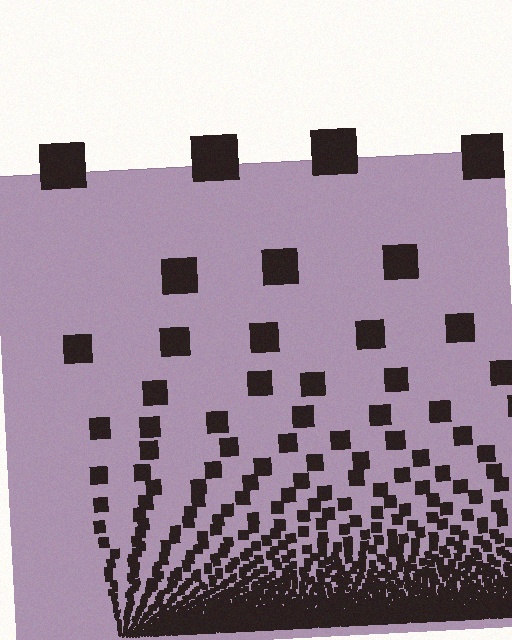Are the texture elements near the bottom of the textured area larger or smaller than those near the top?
Smaller. The gradient is inverted — elements near the bottom are smaller and denser.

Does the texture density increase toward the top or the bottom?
Density increases toward the bottom.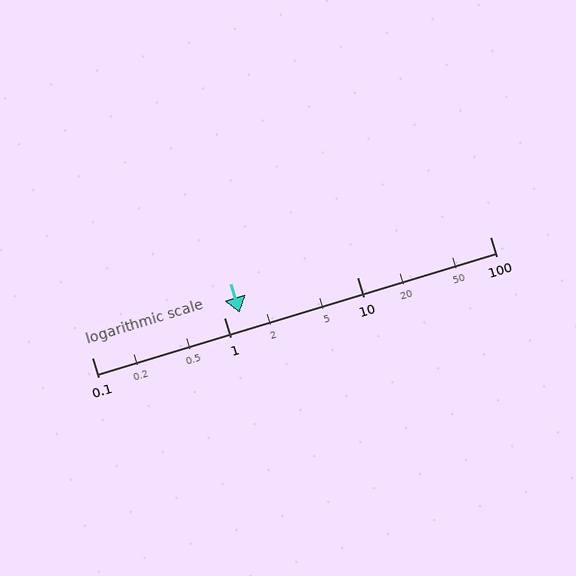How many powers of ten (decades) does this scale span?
The scale spans 3 decades, from 0.1 to 100.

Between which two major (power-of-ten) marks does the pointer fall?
The pointer is between 1 and 10.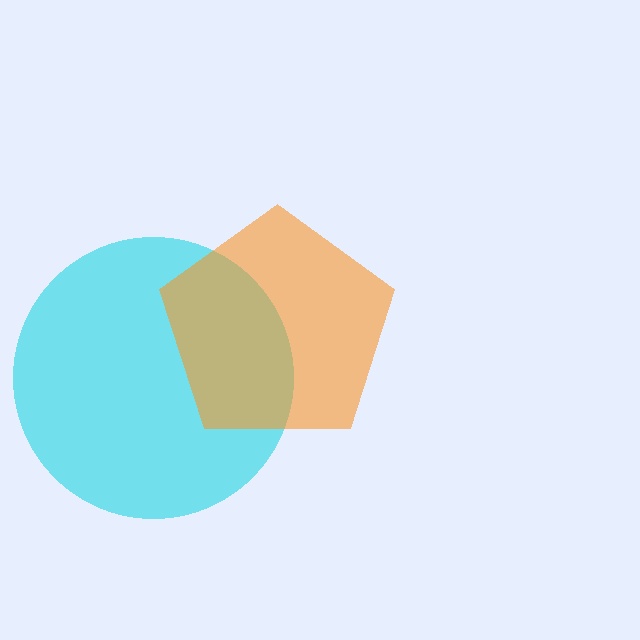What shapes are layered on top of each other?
The layered shapes are: a cyan circle, an orange pentagon.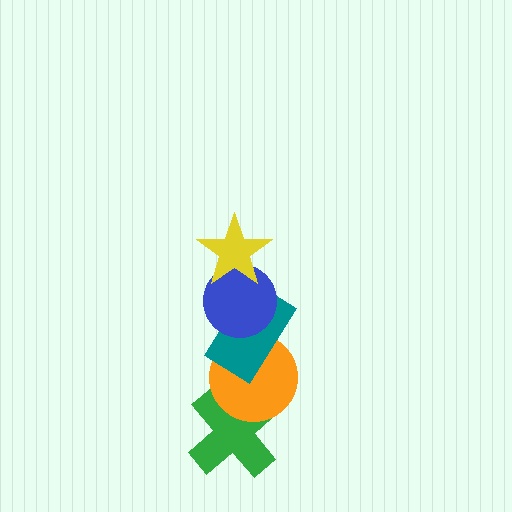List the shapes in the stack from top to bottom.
From top to bottom: the yellow star, the blue circle, the teal rectangle, the orange circle, the green cross.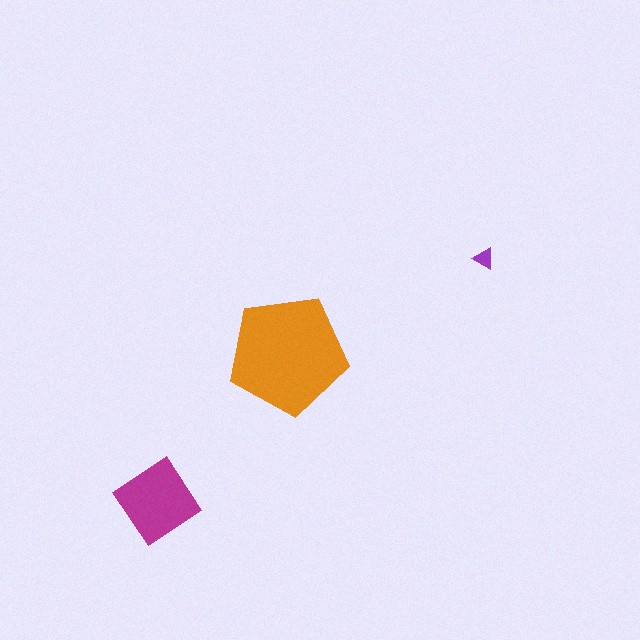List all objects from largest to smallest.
The orange pentagon, the magenta diamond, the purple triangle.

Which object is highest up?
The purple triangle is topmost.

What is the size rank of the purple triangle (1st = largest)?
3rd.